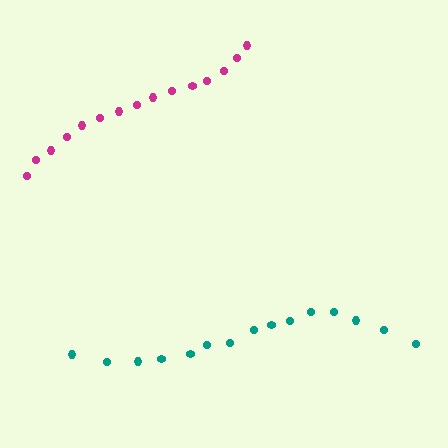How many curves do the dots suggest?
There are 2 distinct paths.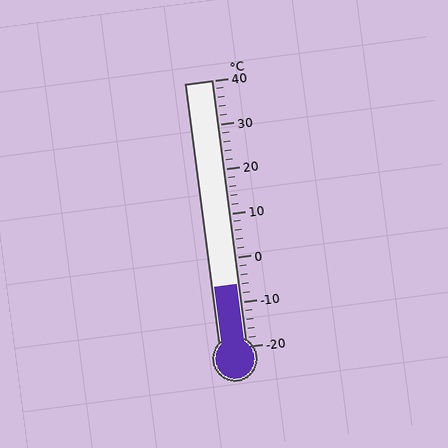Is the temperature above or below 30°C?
The temperature is below 30°C.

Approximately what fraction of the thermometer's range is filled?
The thermometer is filled to approximately 25% of its range.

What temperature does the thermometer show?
The thermometer shows approximately -6°C.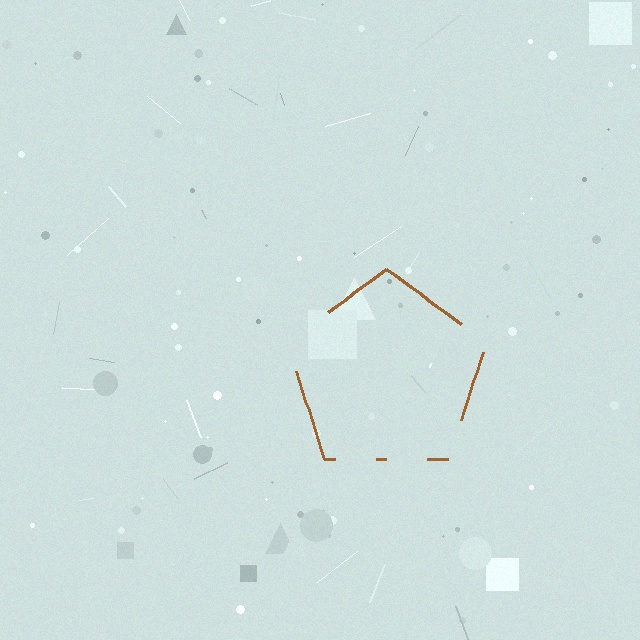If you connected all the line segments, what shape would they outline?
They would outline a pentagon.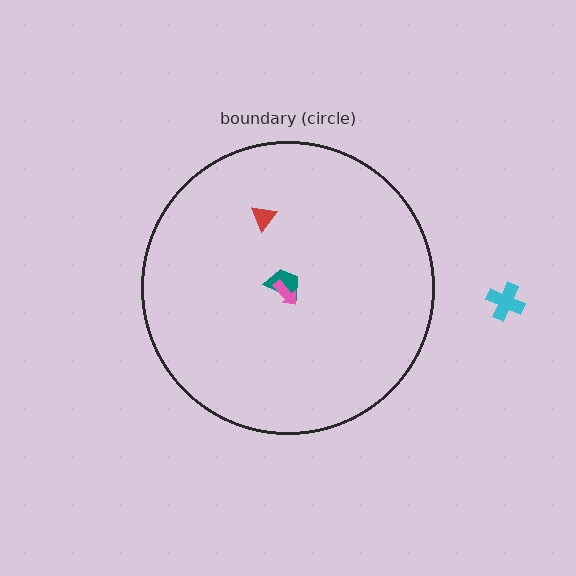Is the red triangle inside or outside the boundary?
Inside.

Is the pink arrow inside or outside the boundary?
Inside.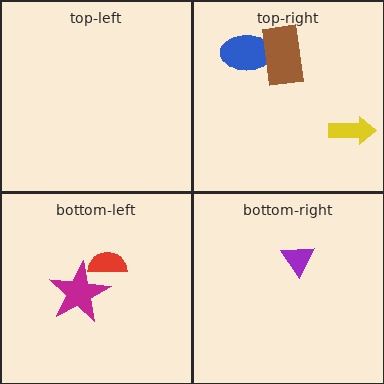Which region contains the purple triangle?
The bottom-right region.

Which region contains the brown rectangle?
The top-right region.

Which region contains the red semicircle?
The bottom-left region.